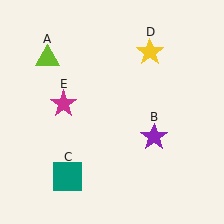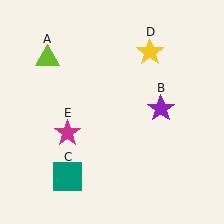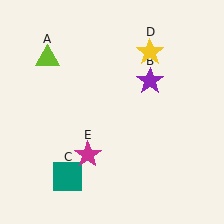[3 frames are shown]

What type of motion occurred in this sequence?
The purple star (object B), magenta star (object E) rotated counterclockwise around the center of the scene.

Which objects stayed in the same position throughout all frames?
Lime triangle (object A) and teal square (object C) and yellow star (object D) remained stationary.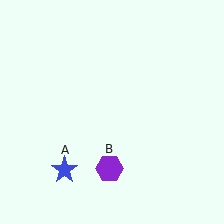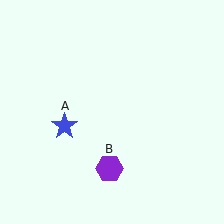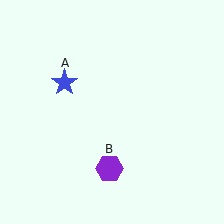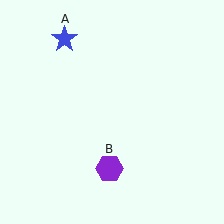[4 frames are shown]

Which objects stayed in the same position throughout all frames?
Purple hexagon (object B) remained stationary.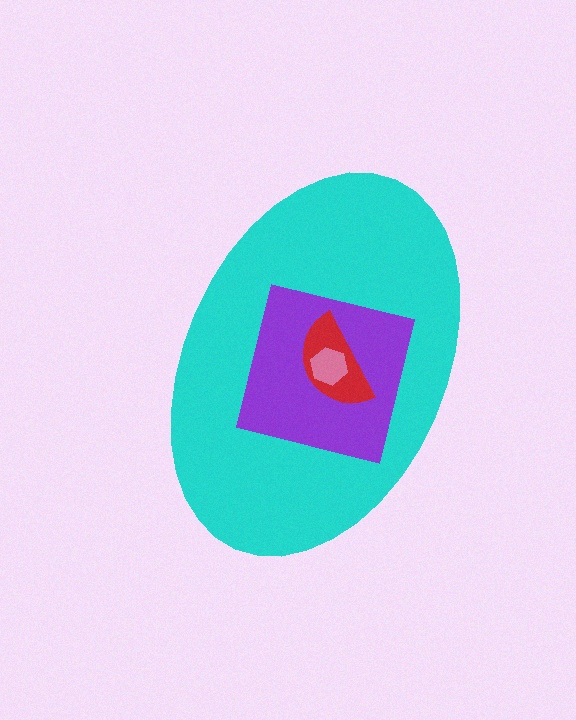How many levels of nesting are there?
4.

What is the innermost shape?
The pink hexagon.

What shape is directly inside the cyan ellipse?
The purple square.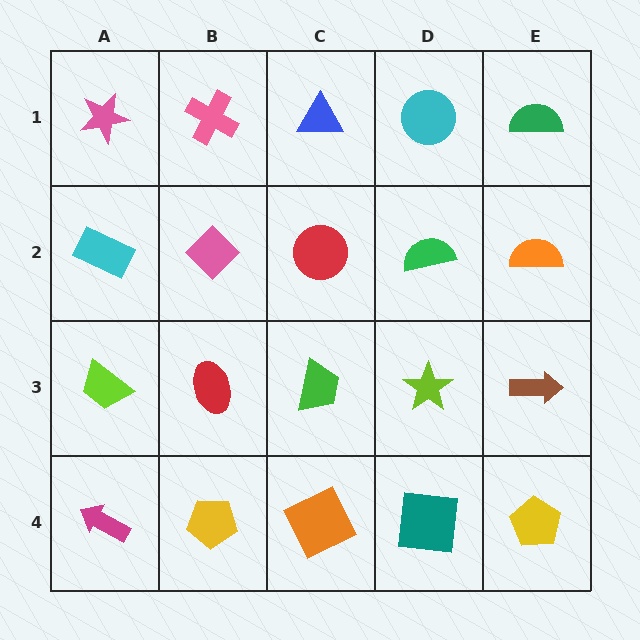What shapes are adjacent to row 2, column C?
A blue triangle (row 1, column C), a green trapezoid (row 3, column C), a pink diamond (row 2, column B), a green semicircle (row 2, column D).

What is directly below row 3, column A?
A magenta arrow.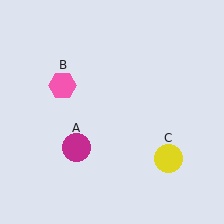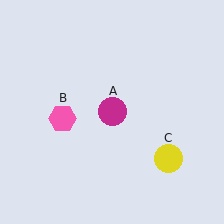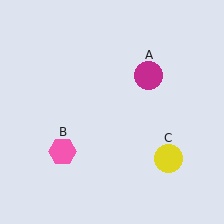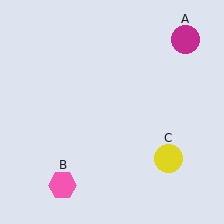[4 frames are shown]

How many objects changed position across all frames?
2 objects changed position: magenta circle (object A), pink hexagon (object B).